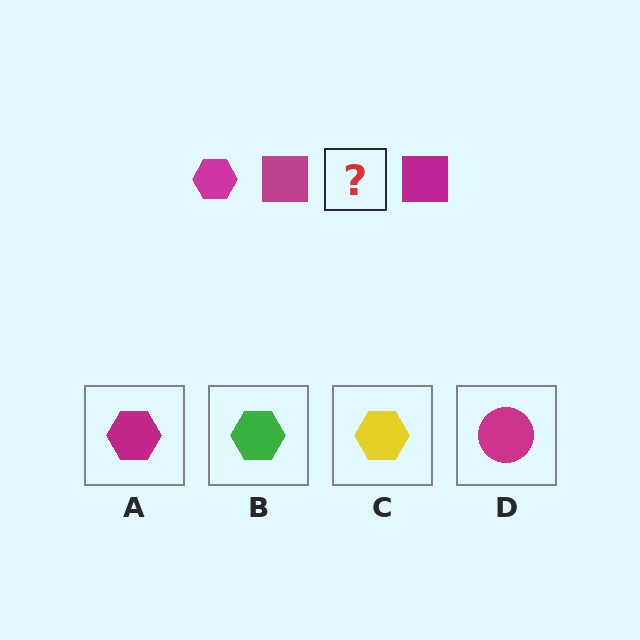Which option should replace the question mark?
Option A.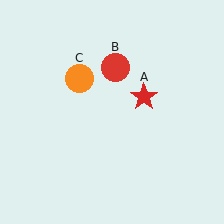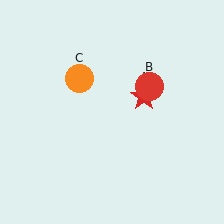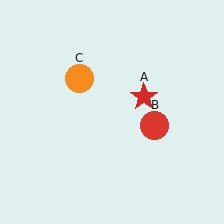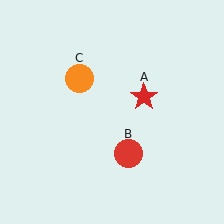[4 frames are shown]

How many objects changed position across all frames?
1 object changed position: red circle (object B).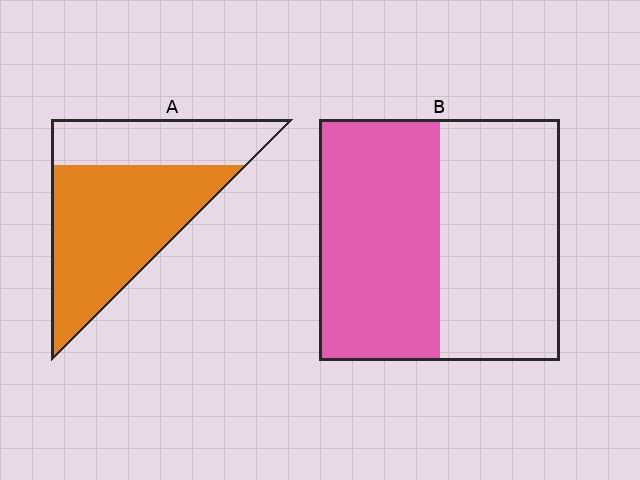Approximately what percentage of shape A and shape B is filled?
A is approximately 65% and B is approximately 50%.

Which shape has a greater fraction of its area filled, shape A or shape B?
Shape A.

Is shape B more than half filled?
Roughly half.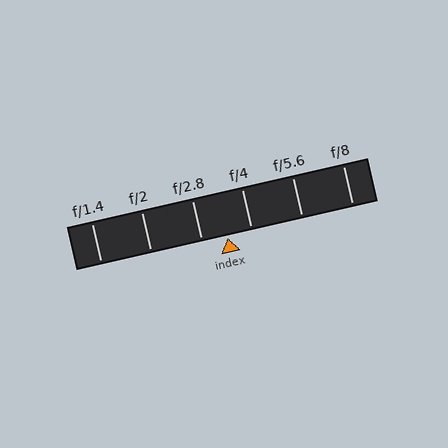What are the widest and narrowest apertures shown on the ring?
The widest aperture shown is f/1.4 and the narrowest is f/8.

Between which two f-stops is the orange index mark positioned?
The index mark is between f/2.8 and f/4.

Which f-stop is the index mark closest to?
The index mark is closest to f/4.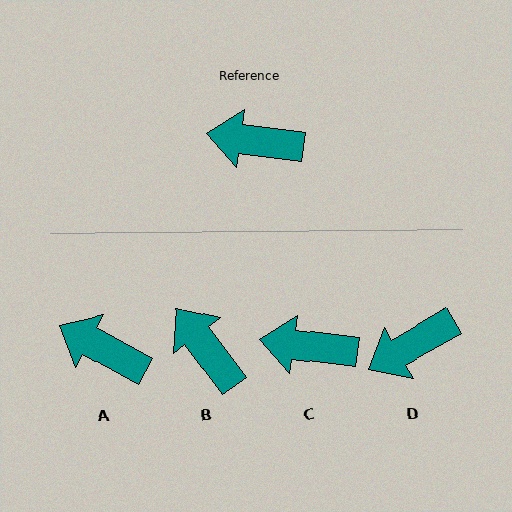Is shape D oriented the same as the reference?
No, it is off by about 37 degrees.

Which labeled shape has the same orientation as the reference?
C.